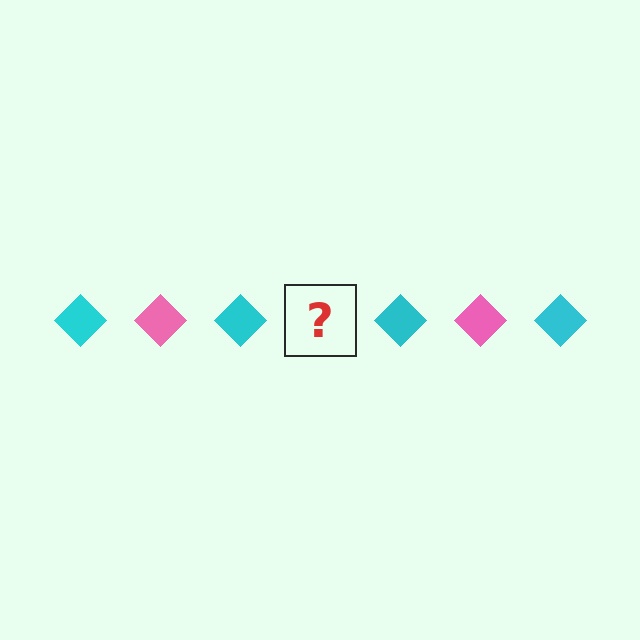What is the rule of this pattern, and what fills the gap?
The rule is that the pattern cycles through cyan, pink diamonds. The gap should be filled with a pink diamond.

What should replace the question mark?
The question mark should be replaced with a pink diamond.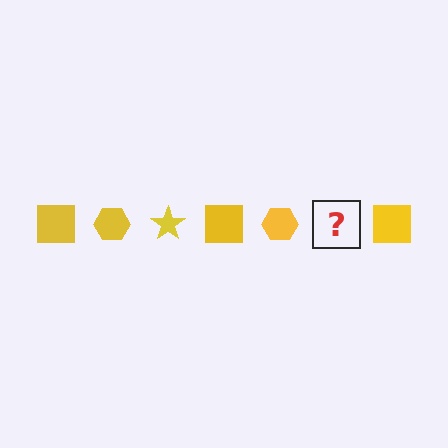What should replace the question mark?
The question mark should be replaced with a yellow star.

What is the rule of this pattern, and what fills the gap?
The rule is that the pattern cycles through square, hexagon, star shapes in yellow. The gap should be filled with a yellow star.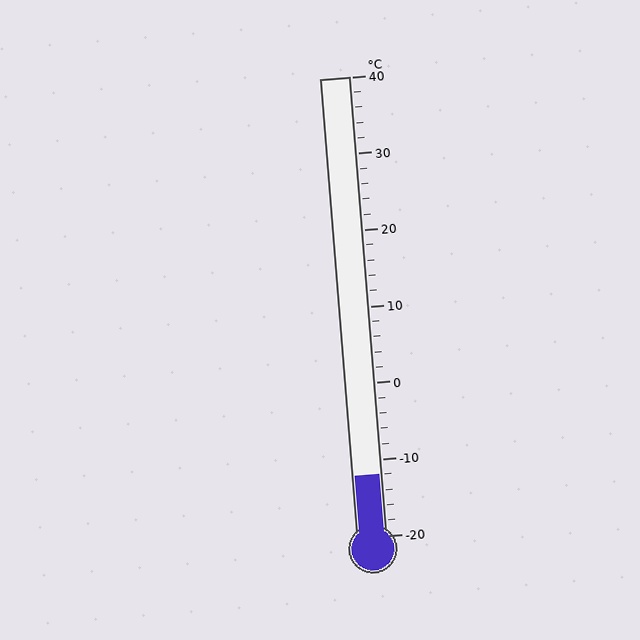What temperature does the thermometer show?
The thermometer shows approximately -12°C.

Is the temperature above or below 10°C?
The temperature is below 10°C.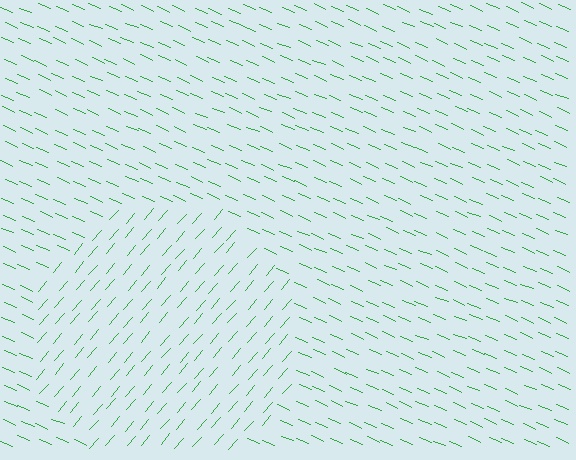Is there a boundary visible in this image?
Yes, there is a texture boundary formed by a change in line orientation.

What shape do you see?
I see a circle.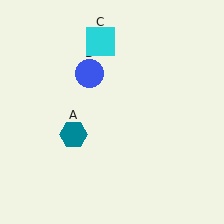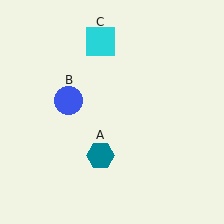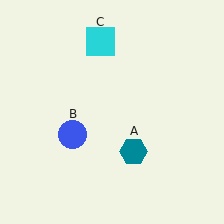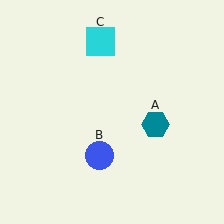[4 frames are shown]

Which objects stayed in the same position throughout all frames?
Cyan square (object C) remained stationary.